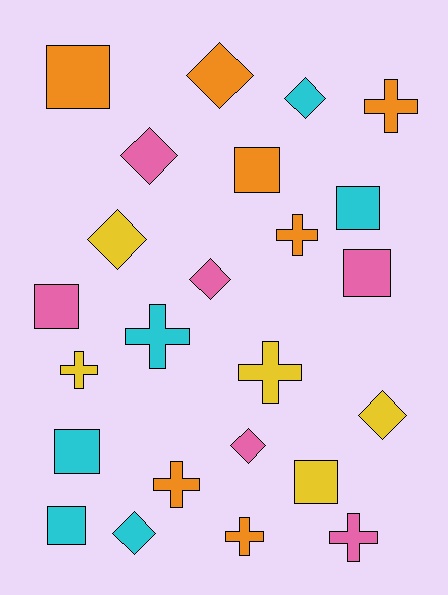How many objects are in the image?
There are 24 objects.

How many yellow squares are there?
There is 1 yellow square.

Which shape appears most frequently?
Square, with 8 objects.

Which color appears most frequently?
Orange, with 7 objects.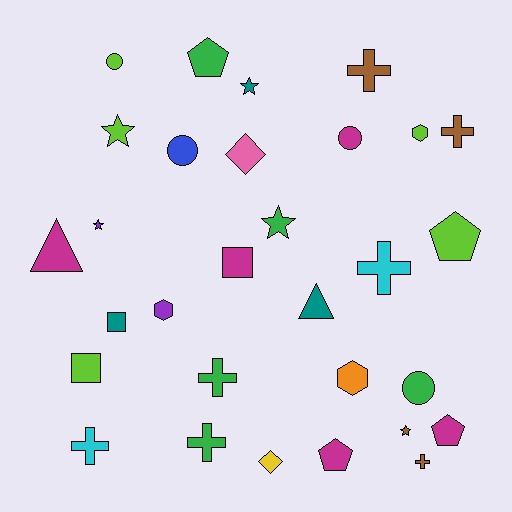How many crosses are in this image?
There are 7 crosses.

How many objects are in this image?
There are 30 objects.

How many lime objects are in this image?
There are 5 lime objects.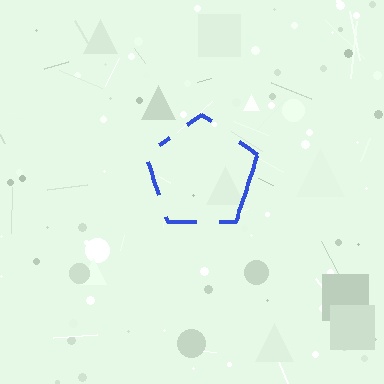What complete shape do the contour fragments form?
The contour fragments form a pentagon.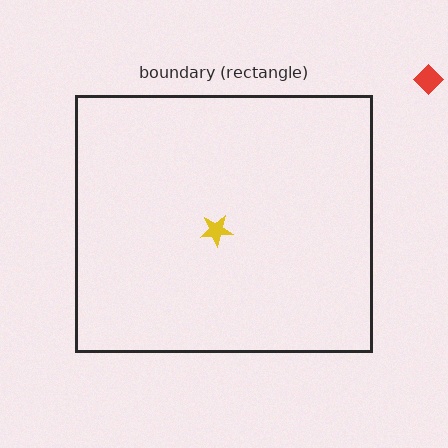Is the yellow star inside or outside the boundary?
Inside.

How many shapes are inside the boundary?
1 inside, 1 outside.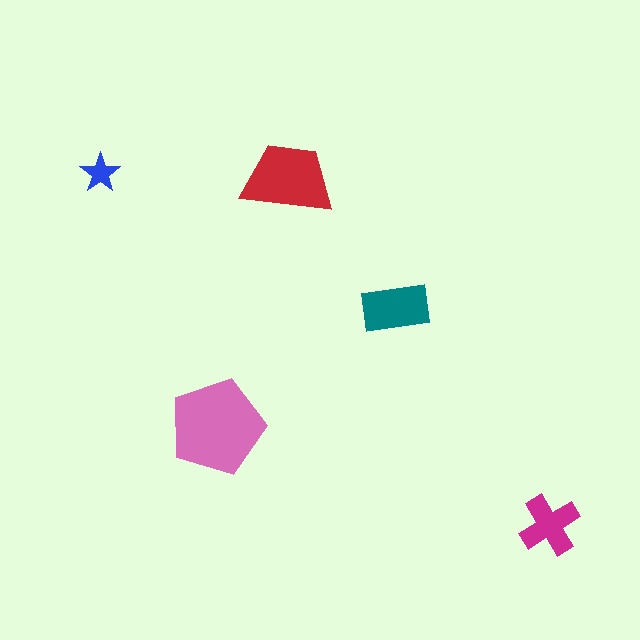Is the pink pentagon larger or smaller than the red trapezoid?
Larger.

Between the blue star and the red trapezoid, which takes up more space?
The red trapezoid.